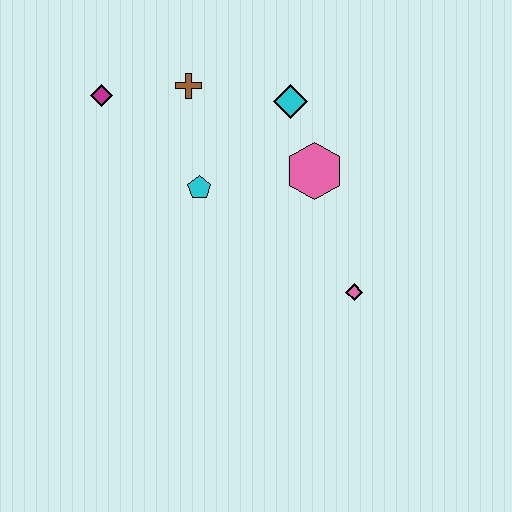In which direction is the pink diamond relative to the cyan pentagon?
The pink diamond is to the right of the cyan pentagon.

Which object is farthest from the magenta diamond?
The pink diamond is farthest from the magenta diamond.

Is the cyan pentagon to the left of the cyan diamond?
Yes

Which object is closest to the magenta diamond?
The brown cross is closest to the magenta diamond.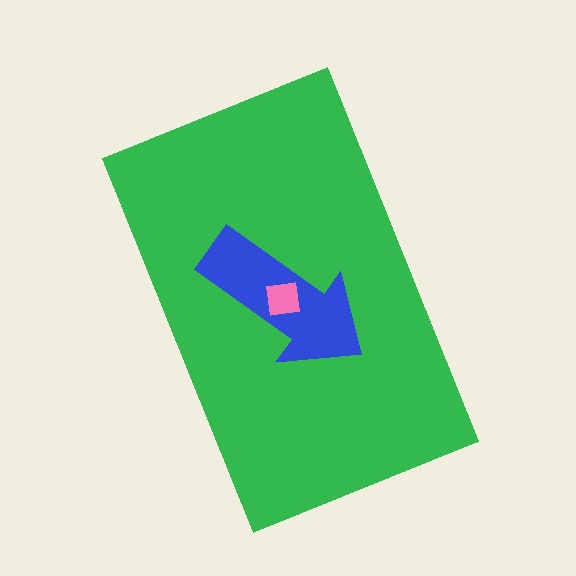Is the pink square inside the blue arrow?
Yes.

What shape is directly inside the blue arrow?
The pink square.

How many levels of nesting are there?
3.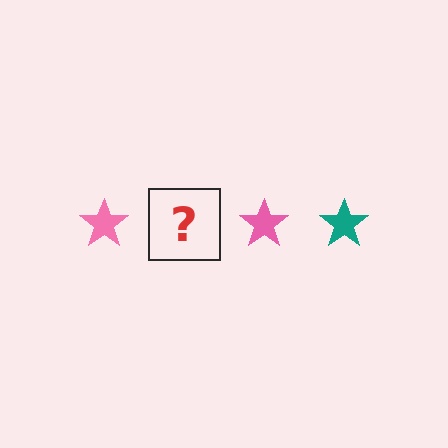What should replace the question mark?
The question mark should be replaced with a teal star.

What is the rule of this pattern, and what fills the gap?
The rule is that the pattern cycles through pink, teal stars. The gap should be filled with a teal star.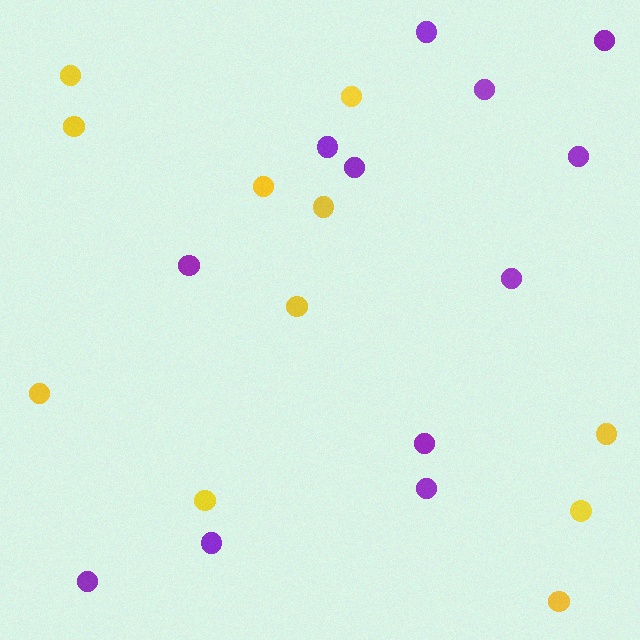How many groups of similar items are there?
There are 2 groups: one group of purple circles (12) and one group of yellow circles (11).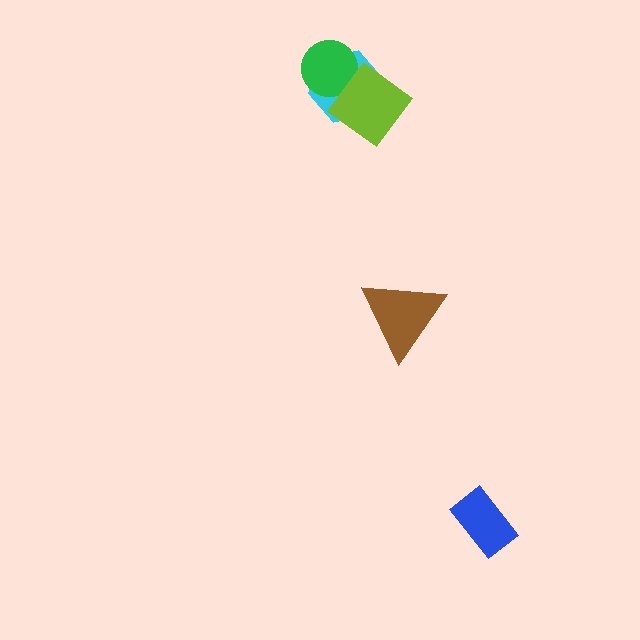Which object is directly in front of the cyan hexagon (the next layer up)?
The green circle is directly in front of the cyan hexagon.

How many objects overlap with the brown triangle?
0 objects overlap with the brown triangle.